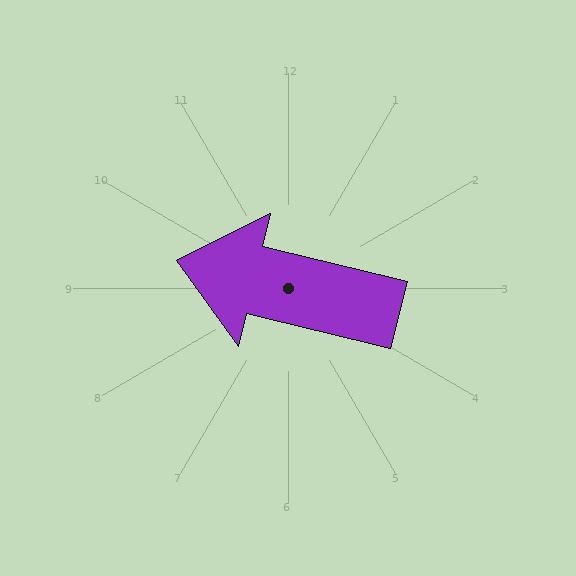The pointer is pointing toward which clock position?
Roughly 9 o'clock.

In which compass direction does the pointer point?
West.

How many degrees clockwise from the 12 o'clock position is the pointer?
Approximately 284 degrees.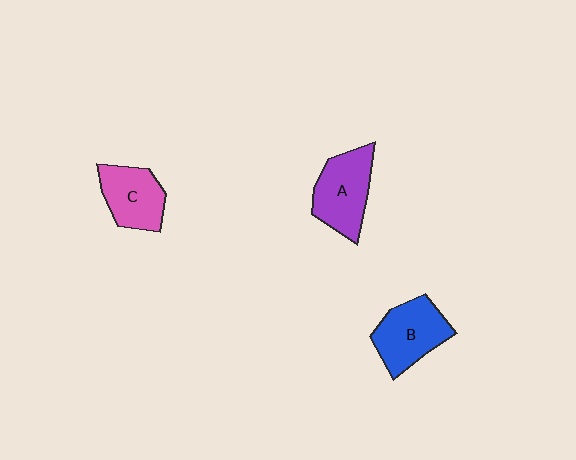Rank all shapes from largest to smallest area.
From largest to smallest: A (purple), B (blue), C (pink).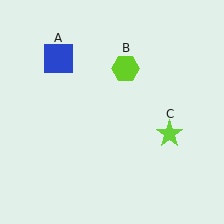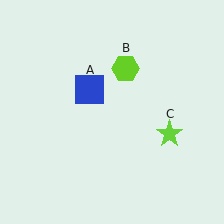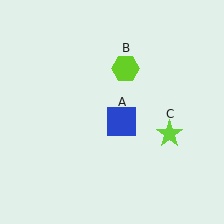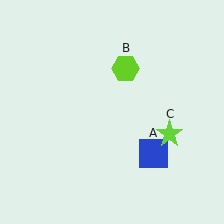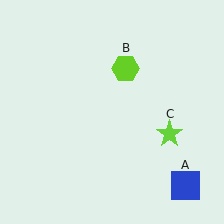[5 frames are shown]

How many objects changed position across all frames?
1 object changed position: blue square (object A).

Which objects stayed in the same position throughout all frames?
Lime hexagon (object B) and lime star (object C) remained stationary.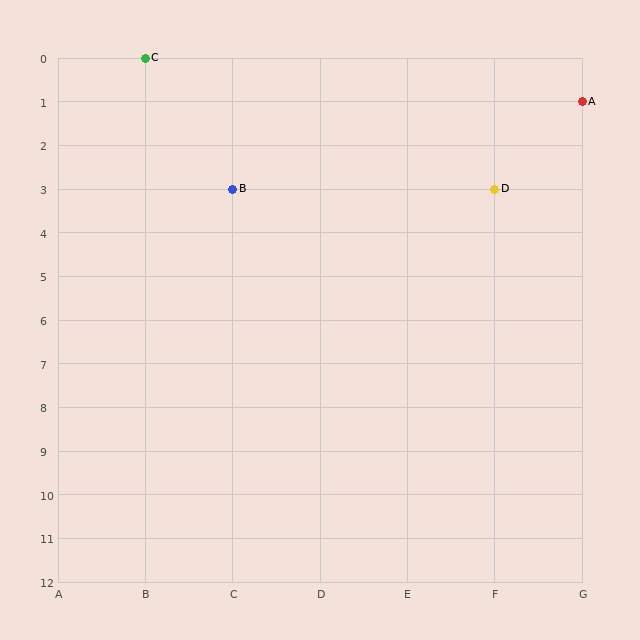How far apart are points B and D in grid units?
Points B and D are 3 columns apart.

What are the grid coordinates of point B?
Point B is at grid coordinates (C, 3).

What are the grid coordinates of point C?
Point C is at grid coordinates (B, 0).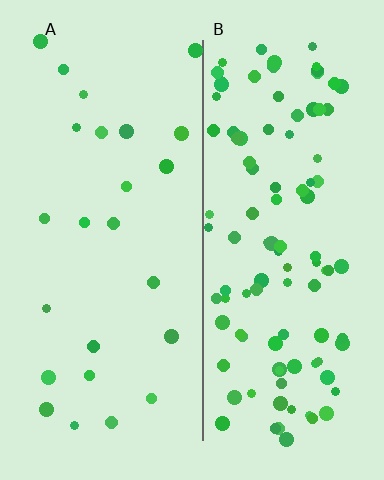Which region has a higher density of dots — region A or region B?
B (the right).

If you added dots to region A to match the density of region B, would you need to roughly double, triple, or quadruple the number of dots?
Approximately quadruple.